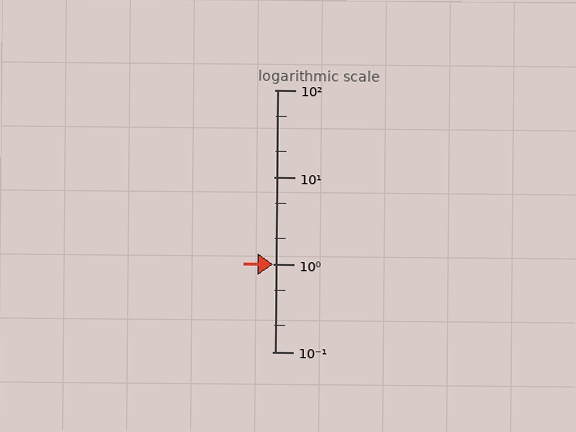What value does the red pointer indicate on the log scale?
The pointer indicates approximately 1.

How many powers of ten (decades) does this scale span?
The scale spans 3 decades, from 0.1 to 100.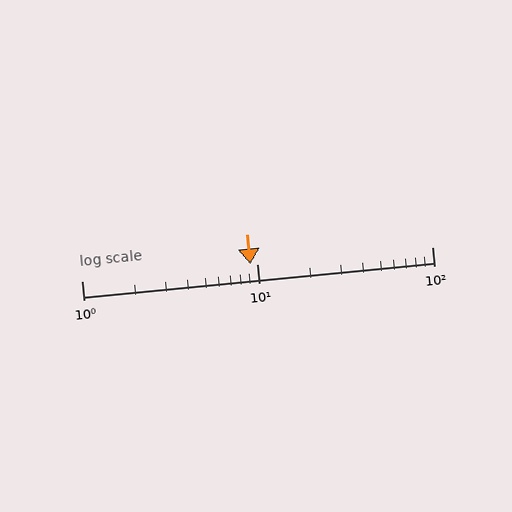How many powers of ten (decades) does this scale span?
The scale spans 2 decades, from 1 to 100.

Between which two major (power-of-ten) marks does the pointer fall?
The pointer is between 1 and 10.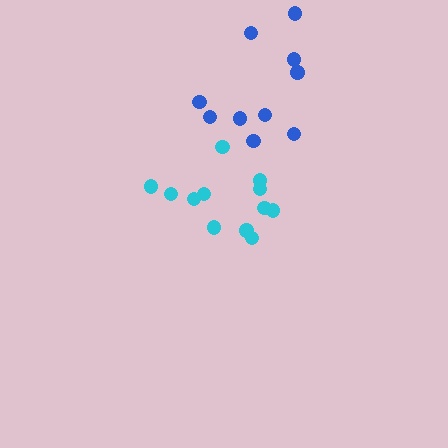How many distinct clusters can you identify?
There are 2 distinct clusters.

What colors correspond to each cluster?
The clusters are colored: cyan, blue.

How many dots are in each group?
Group 1: 13 dots, Group 2: 10 dots (23 total).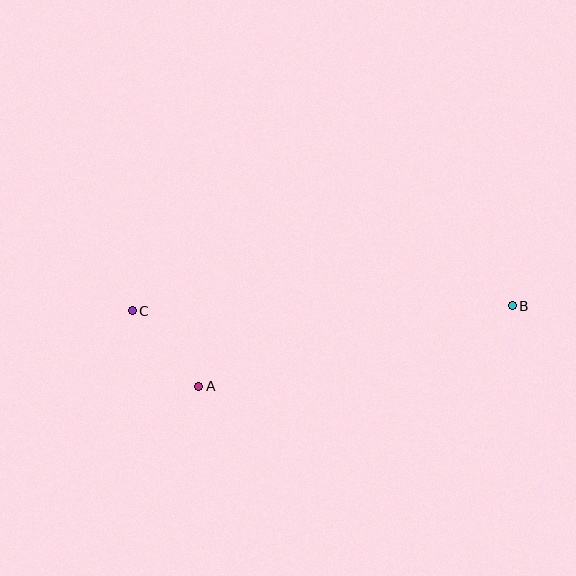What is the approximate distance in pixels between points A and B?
The distance between A and B is approximately 324 pixels.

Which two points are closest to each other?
Points A and C are closest to each other.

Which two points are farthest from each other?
Points B and C are farthest from each other.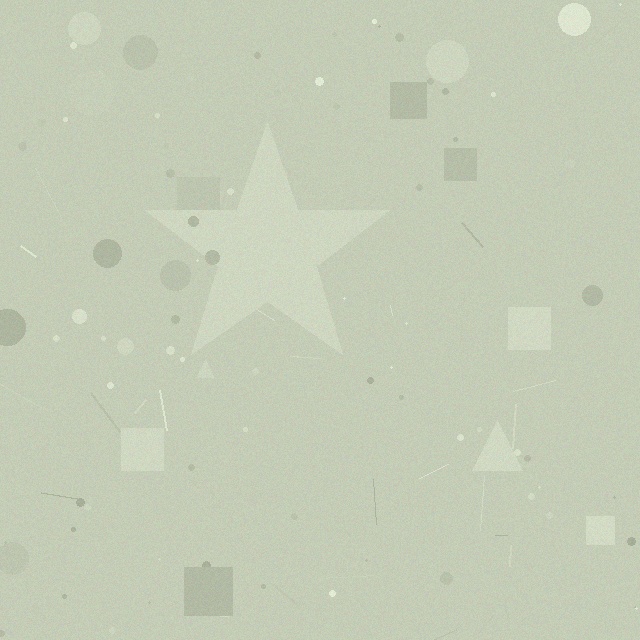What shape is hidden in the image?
A star is hidden in the image.